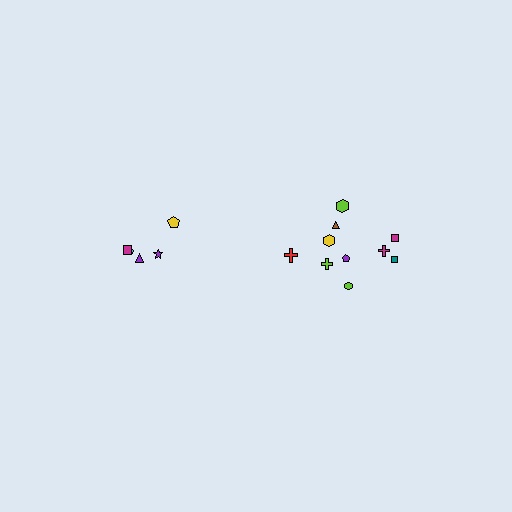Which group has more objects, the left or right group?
The right group.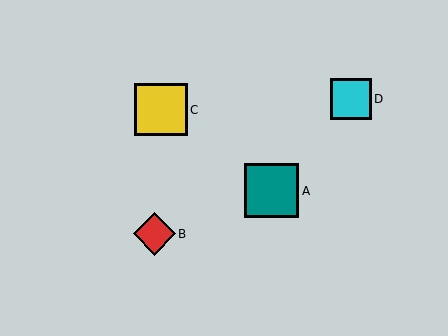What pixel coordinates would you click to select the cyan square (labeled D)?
Click at (351, 99) to select the cyan square D.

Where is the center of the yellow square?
The center of the yellow square is at (161, 110).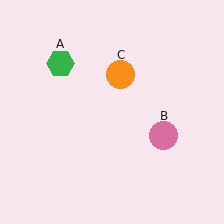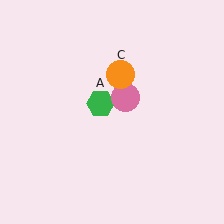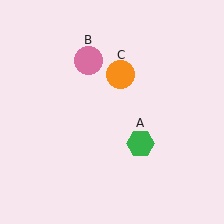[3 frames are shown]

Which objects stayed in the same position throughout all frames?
Orange circle (object C) remained stationary.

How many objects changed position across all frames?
2 objects changed position: green hexagon (object A), pink circle (object B).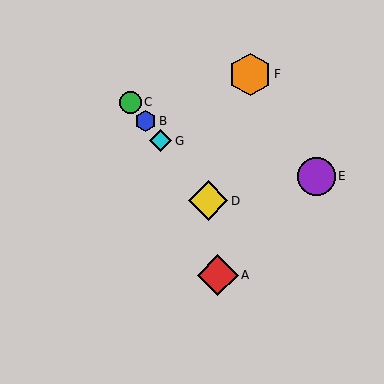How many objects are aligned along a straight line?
4 objects (B, C, D, G) are aligned along a straight line.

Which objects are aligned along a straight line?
Objects B, C, D, G are aligned along a straight line.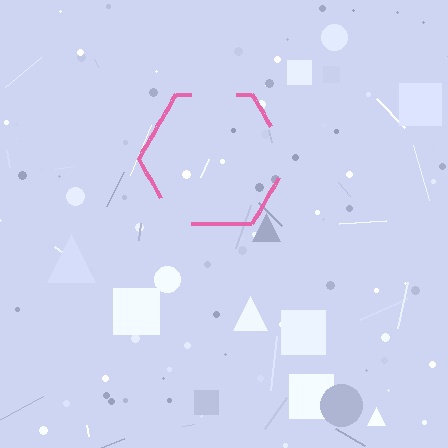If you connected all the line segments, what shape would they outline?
They would outline a hexagon.